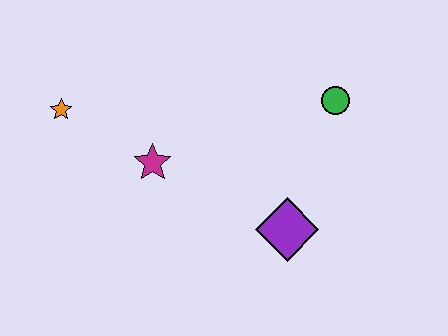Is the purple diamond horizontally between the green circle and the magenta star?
Yes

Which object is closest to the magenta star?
The orange star is closest to the magenta star.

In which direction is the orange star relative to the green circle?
The orange star is to the left of the green circle.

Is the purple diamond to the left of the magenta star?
No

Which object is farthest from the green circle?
The orange star is farthest from the green circle.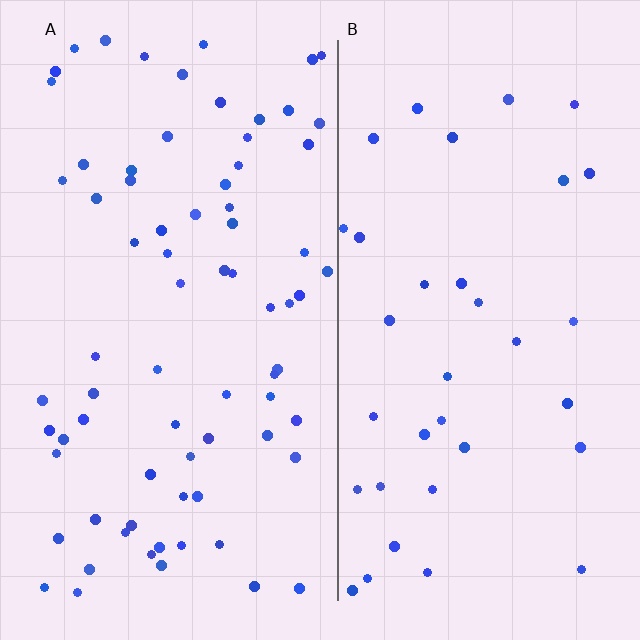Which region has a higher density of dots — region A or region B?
A (the left).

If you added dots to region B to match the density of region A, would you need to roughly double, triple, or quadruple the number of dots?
Approximately double.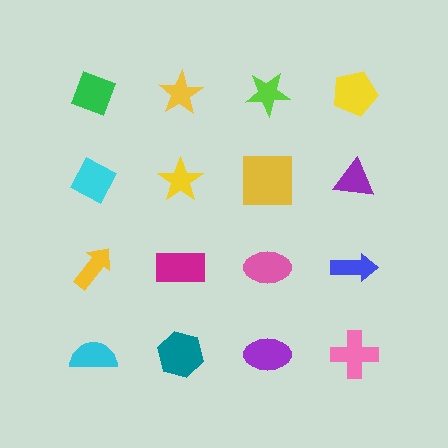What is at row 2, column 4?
A purple triangle.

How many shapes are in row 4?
4 shapes.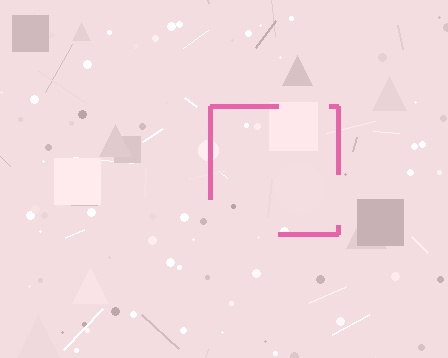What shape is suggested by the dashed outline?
The dashed outline suggests a square.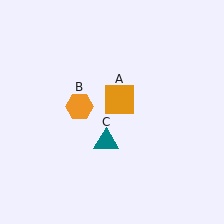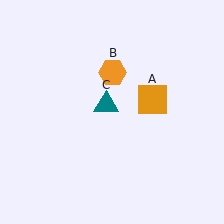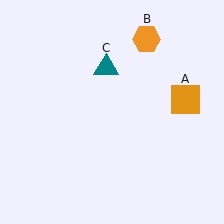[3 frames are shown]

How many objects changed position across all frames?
3 objects changed position: orange square (object A), orange hexagon (object B), teal triangle (object C).